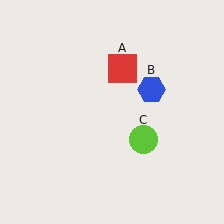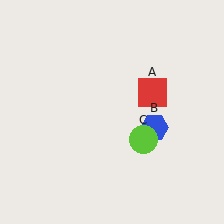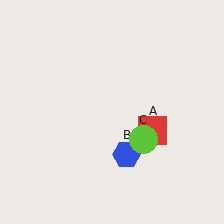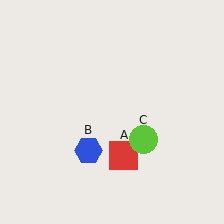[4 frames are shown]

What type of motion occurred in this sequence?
The red square (object A), blue hexagon (object B) rotated clockwise around the center of the scene.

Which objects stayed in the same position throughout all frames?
Lime circle (object C) remained stationary.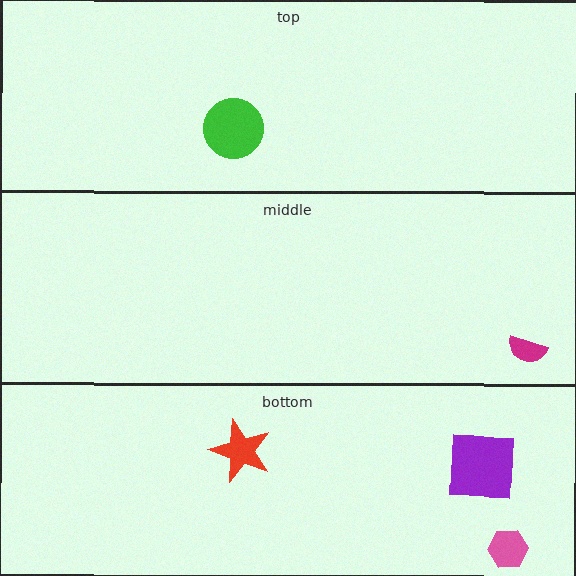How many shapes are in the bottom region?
3.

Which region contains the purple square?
The bottom region.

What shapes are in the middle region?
The magenta semicircle.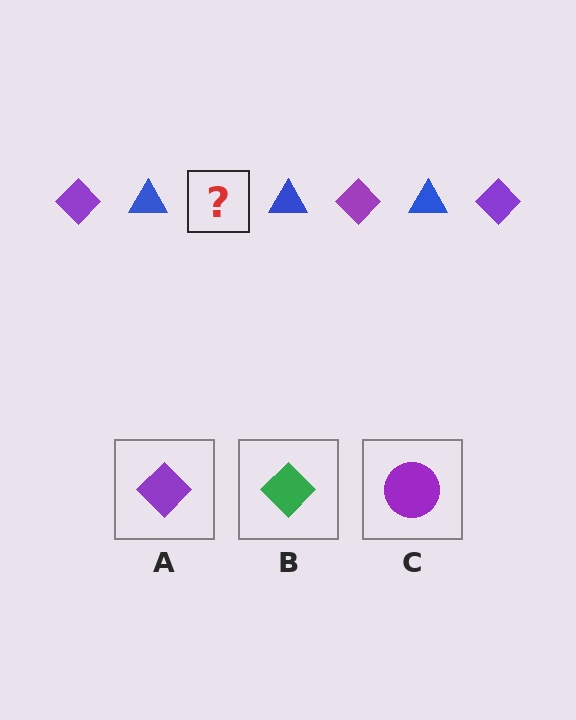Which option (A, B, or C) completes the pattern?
A.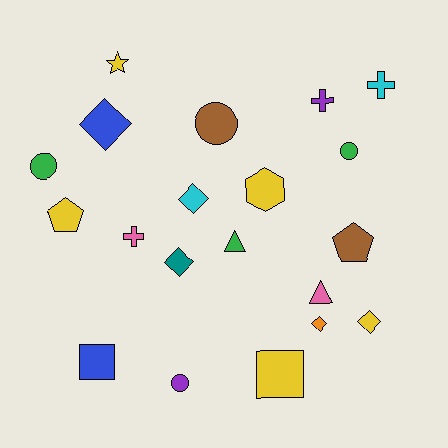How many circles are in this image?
There are 4 circles.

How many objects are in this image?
There are 20 objects.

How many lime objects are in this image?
There are no lime objects.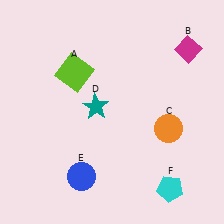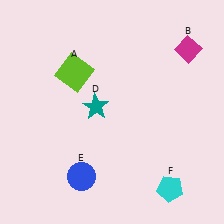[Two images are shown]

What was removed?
The orange circle (C) was removed in Image 2.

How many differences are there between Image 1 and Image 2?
There is 1 difference between the two images.